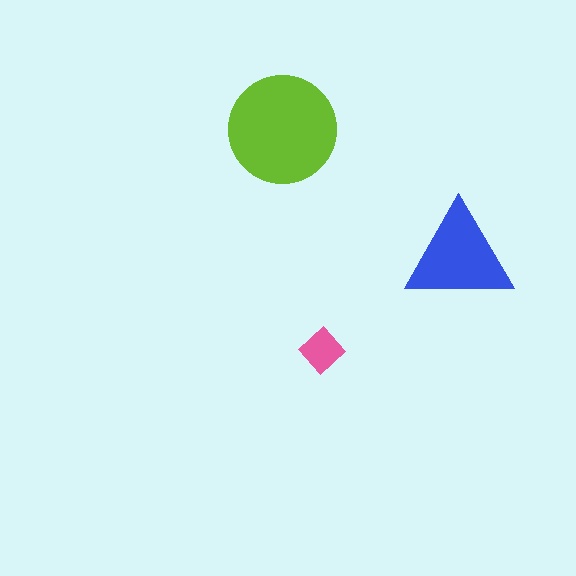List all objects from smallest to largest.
The pink diamond, the blue triangle, the lime circle.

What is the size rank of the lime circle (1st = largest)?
1st.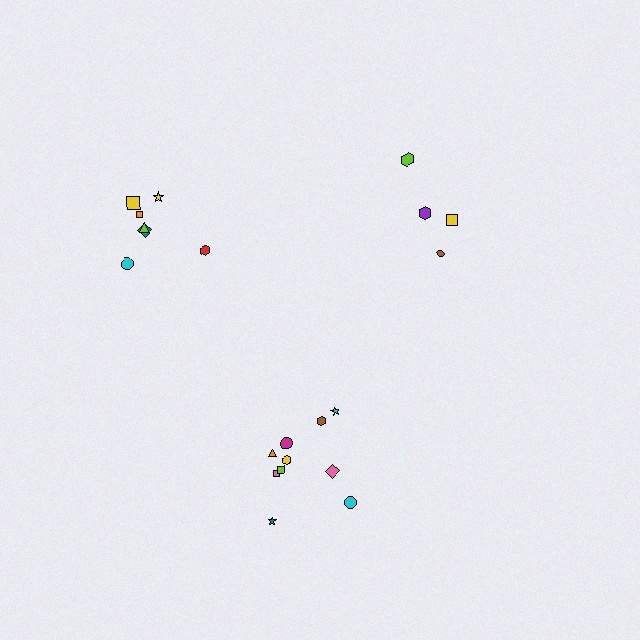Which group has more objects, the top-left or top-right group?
The top-left group.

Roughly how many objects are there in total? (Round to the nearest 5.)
Roughly 20 objects in total.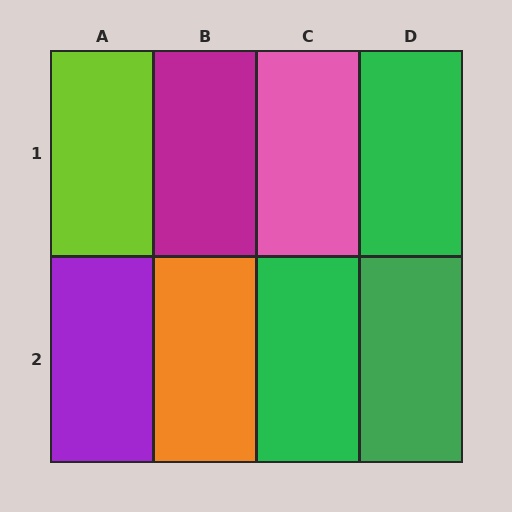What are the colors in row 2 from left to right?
Purple, orange, green, green.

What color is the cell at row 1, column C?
Pink.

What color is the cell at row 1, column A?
Lime.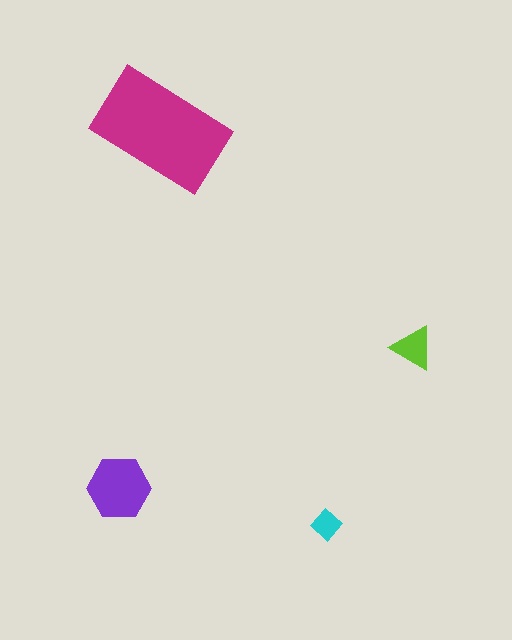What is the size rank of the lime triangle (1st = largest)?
3rd.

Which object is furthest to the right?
The lime triangle is rightmost.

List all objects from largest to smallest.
The magenta rectangle, the purple hexagon, the lime triangle, the cyan diamond.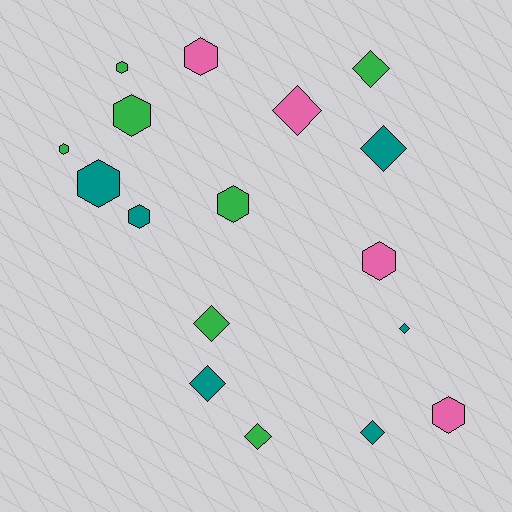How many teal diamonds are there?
There are 4 teal diamonds.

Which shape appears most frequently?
Hexagon, with 9 objects.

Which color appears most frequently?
Green, with 7 objects.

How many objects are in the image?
There are 17 objects.